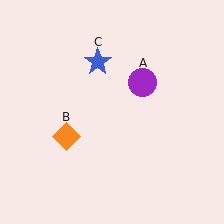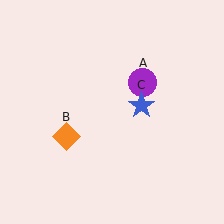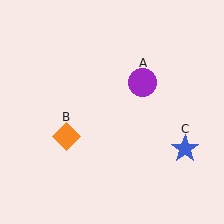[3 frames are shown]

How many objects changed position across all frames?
1 object changed position: blue star (object C).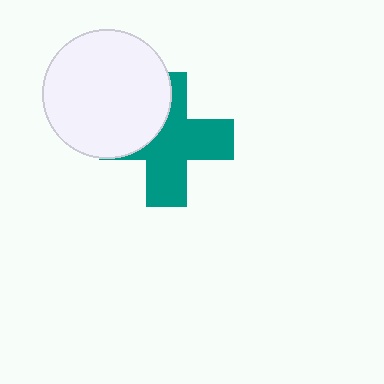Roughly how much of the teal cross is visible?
Most of it is visible (roughly 66%).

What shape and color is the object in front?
The object in front is a white circle.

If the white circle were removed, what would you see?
You would see the complete teal cross.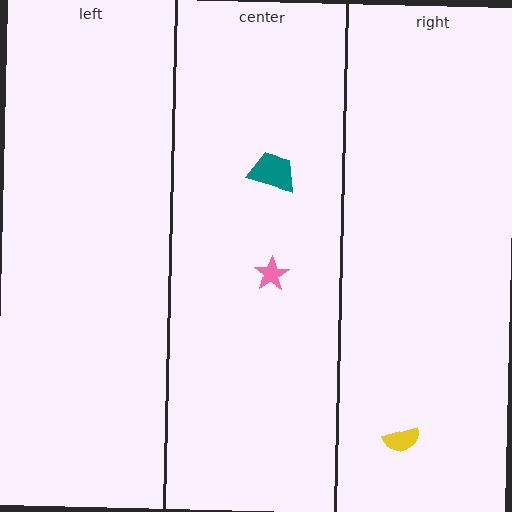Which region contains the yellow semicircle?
The right region.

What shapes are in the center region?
The pink star, the teal trapezoid.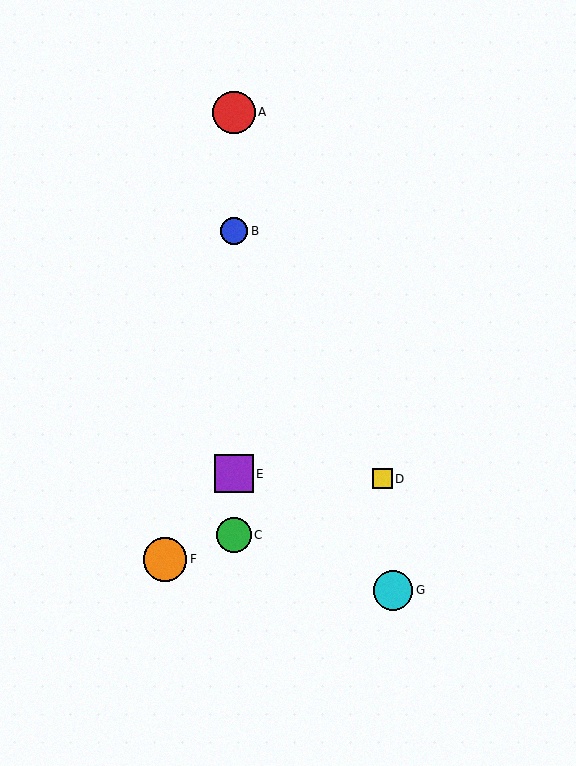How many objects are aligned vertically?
4 objects (A, B, C, E) are aligned vertically.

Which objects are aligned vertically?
Objects A, B, C, E are aligned vertically.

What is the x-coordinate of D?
Object D is at x≈382.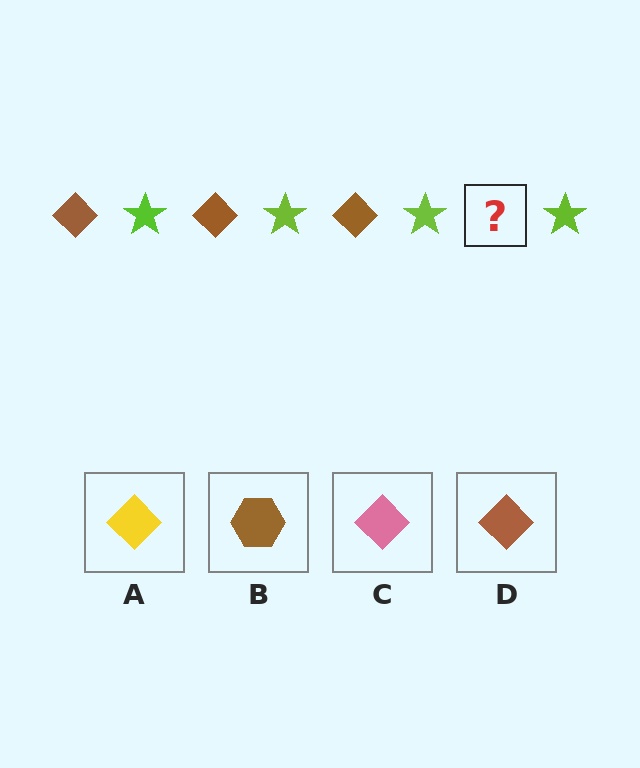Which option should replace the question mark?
Option D.